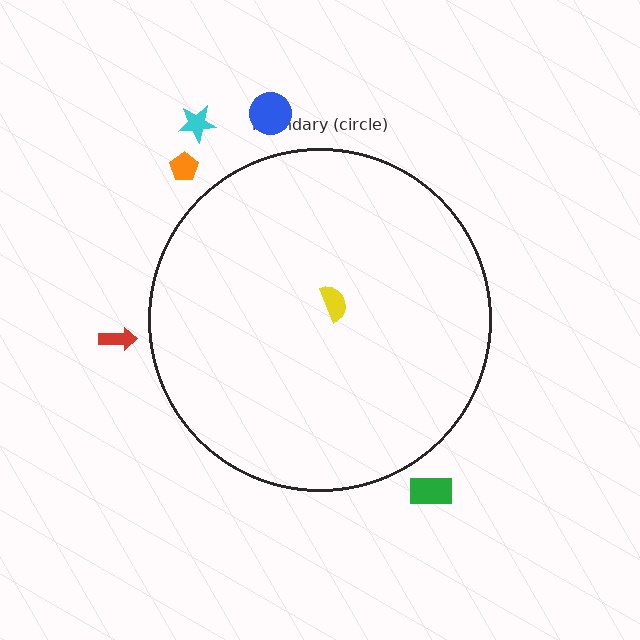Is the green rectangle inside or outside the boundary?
Outside.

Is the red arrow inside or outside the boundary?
Outside.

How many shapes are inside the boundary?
1 inside, 5 outside.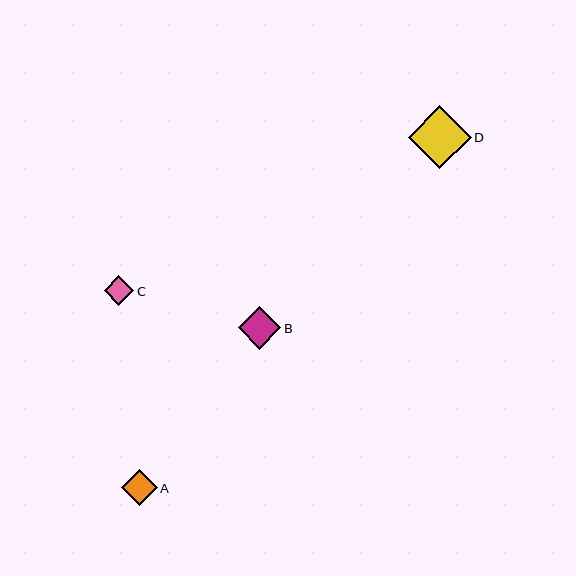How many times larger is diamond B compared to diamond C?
Diamond B is approximately 1.4 times the size of diamond C.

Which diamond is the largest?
Diamond D is the largest with a size of approximately 63 pixels.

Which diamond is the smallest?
Diamond C is the smallest with a size of approximately 29 pixels.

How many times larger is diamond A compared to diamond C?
Diamond A is approximately 1.2 times the size of diamond C.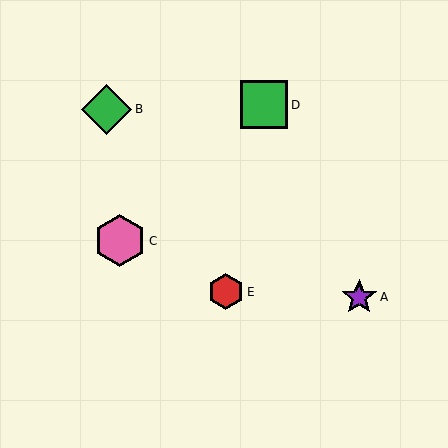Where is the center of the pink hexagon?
The center of the pink hexagon is at (120, 241).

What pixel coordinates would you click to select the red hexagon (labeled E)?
Click at (226, 292) to select the red hexagon E.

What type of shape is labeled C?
Shape C is a pink hexagon.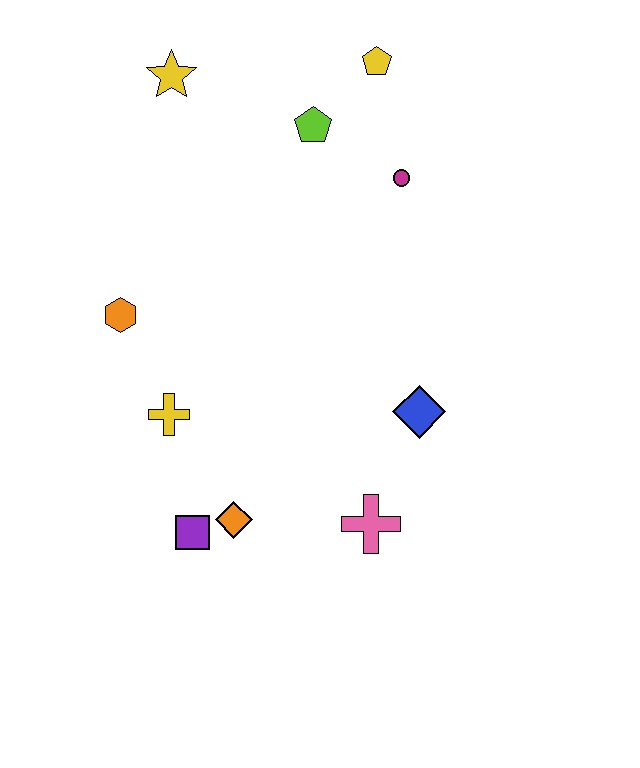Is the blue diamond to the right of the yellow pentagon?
Yes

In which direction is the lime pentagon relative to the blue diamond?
The lime pentagon is above the blue diamond.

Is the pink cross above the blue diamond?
No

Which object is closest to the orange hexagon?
The yellow cross is closest to the orange hexagon.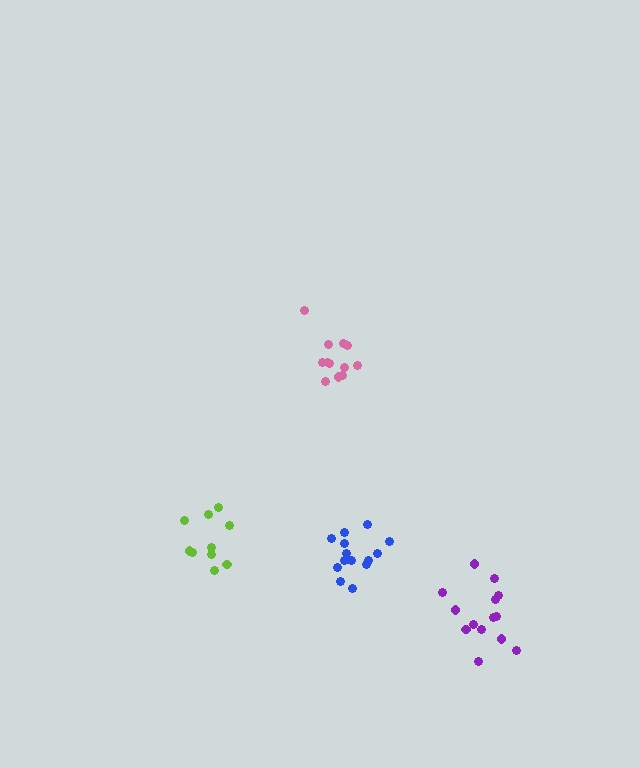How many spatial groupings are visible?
There are 4 spatial groupings.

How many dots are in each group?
Group 1: 12 dots, Group 2: 14 dots, Group 3: 14 dots, Group 4: 10 dots (50 total).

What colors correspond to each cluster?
The clusters are colored: pink, blue, purple, lime.